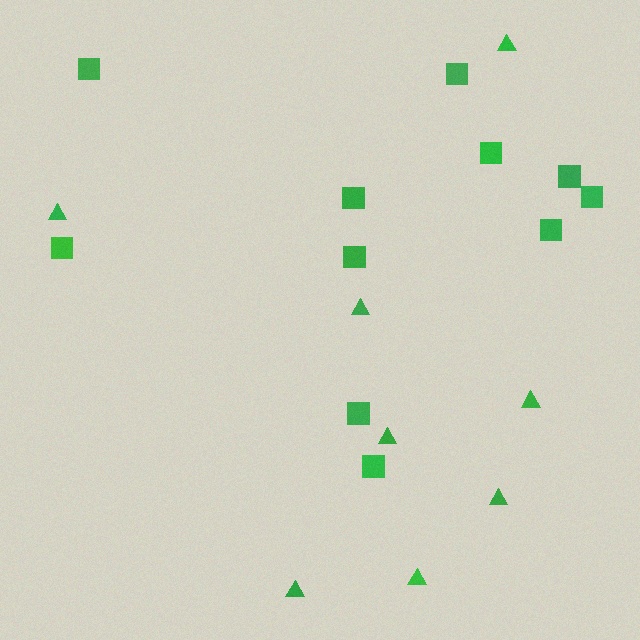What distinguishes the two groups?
There are 2 groups: one group of triangles (8) and one group of squares (11).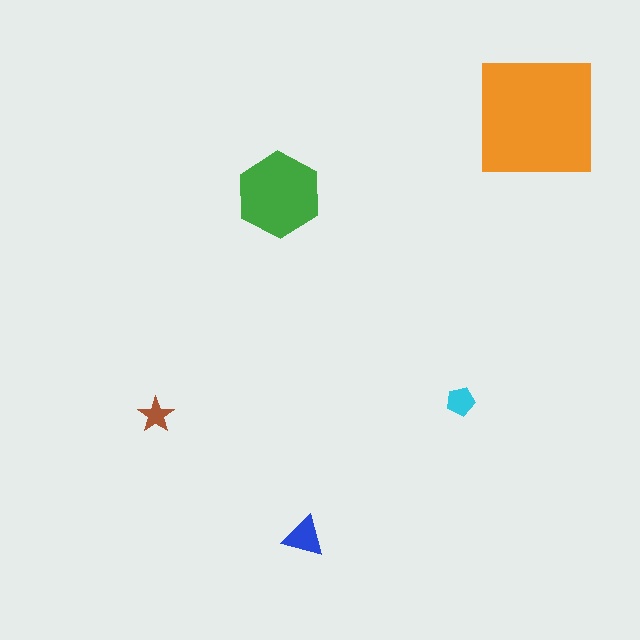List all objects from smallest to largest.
The brown star, the cyan pentagon, the blue triangle, the green hexagon, the orange square.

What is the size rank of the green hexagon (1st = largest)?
2nd.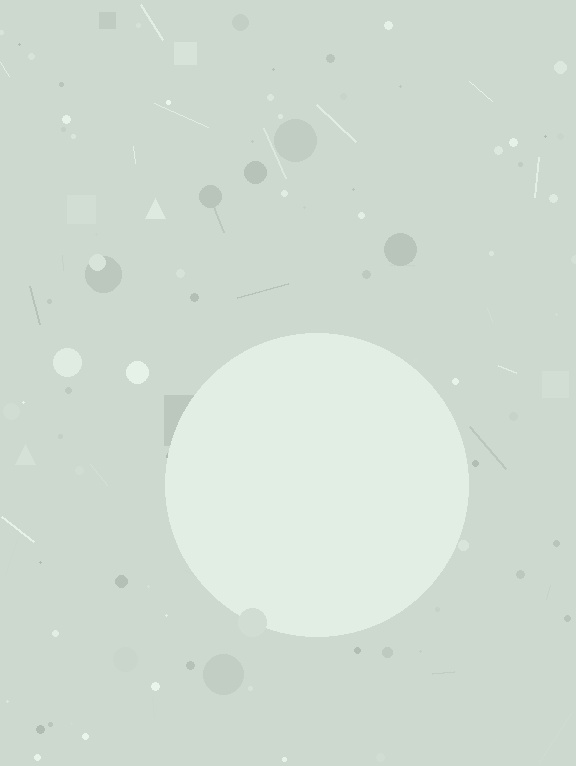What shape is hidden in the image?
A circle is hidden in the image.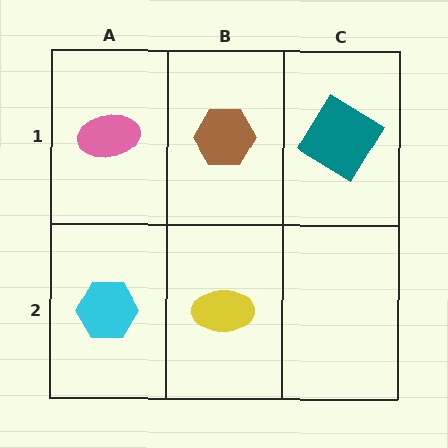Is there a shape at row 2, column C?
No, that cell is empty.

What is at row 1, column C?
A teal diamond.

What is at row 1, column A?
A pink ellipse.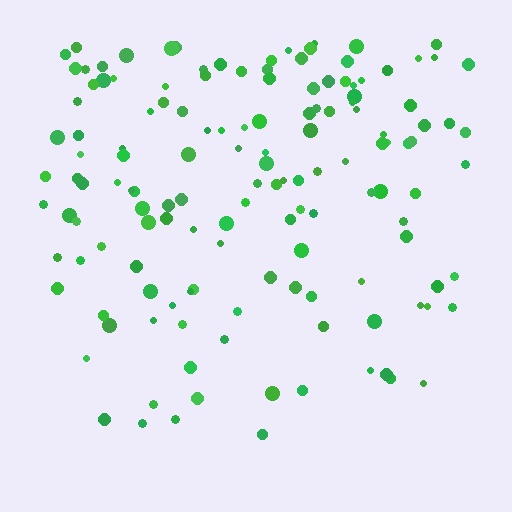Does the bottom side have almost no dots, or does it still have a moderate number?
Still a moderate number, just noticeably fewer than the top.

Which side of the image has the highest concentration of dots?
The top.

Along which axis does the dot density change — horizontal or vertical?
Vertical.